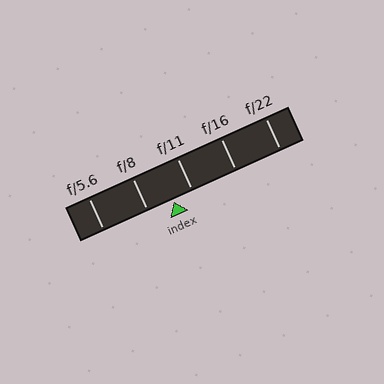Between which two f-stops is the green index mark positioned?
The index mark is between f/8 and f/11.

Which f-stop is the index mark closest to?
The index mark is closest to f/11.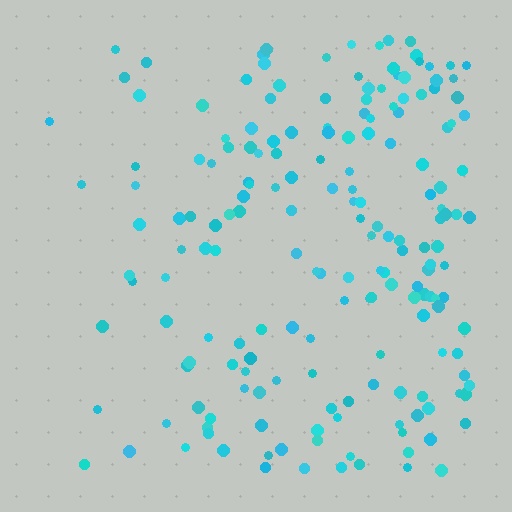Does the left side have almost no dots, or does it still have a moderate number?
Still a moderate number, just noticeably fewer than the right.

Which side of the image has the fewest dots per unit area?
The left.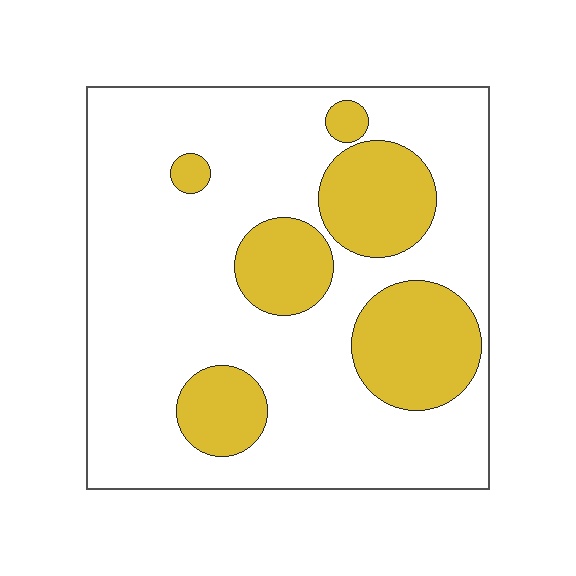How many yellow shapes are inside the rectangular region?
6.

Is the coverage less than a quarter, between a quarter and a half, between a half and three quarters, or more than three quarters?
Between a quarter and a half.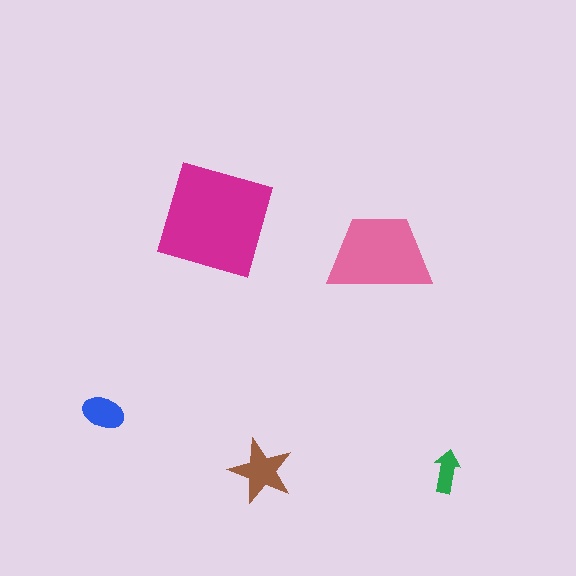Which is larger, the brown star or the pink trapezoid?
The pink trapezoid.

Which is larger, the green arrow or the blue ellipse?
The blue ellipse.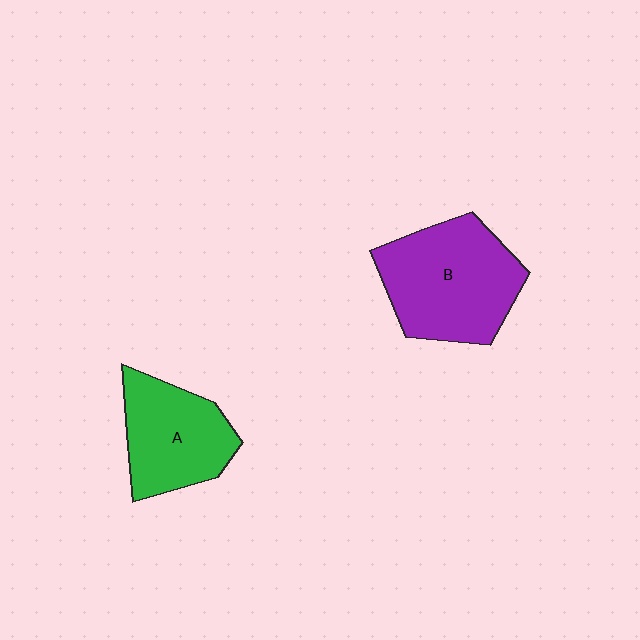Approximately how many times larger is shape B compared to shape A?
Approximately 1.3 times.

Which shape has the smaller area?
Shape A (green).